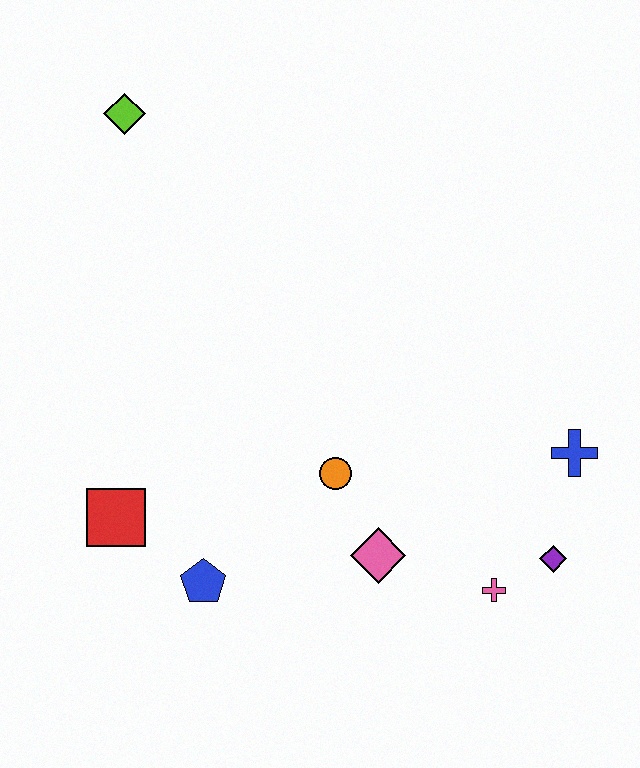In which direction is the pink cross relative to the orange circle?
The pink cross is to the right of the orange circle.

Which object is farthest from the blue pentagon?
The lime diamond is farthest from the blue pentagon.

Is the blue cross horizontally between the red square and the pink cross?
No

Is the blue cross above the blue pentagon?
Yes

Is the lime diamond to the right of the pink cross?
No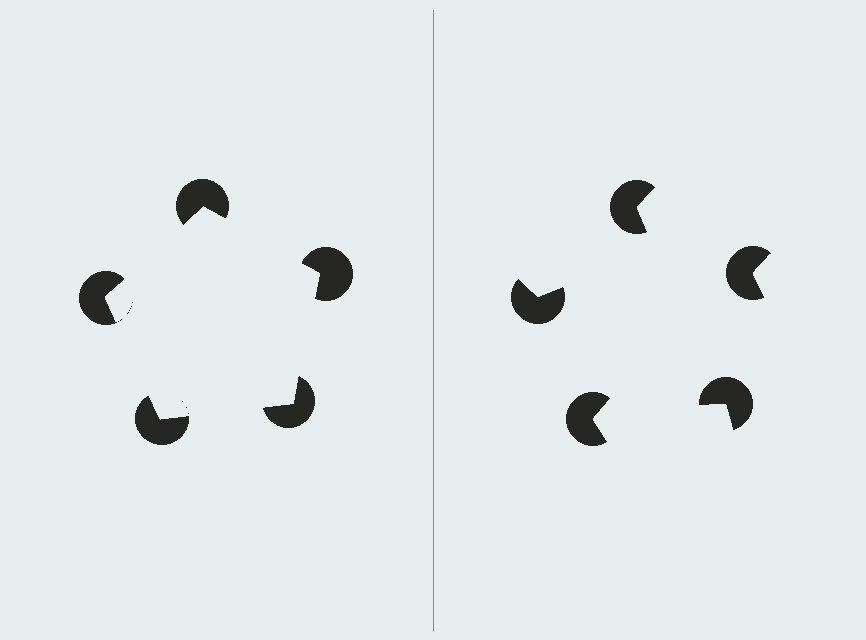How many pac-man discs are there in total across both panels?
10 — 5 on each side.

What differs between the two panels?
The pac-man discs are positioned identically on both sides; only the wedge orientations differ. On the left they align to a pentagon; on the right they are misaligned.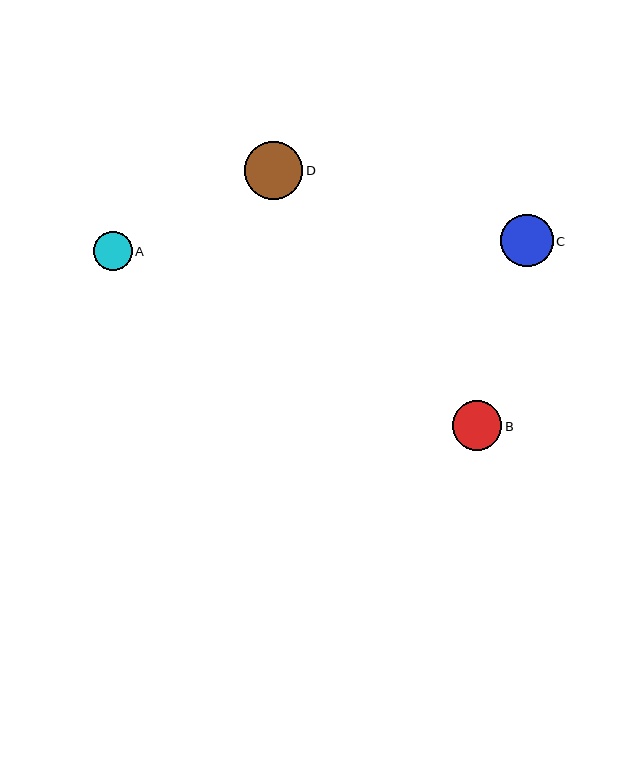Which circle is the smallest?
Circle A is the smallest with a size of approximately 39 pixels.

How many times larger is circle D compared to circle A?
Circle D is approximately 1.5 times the size of circle A.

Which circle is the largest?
Circle D is the largest with a size of approximately 58 pixels.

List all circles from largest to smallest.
From largest to smallest: D, C, B, A.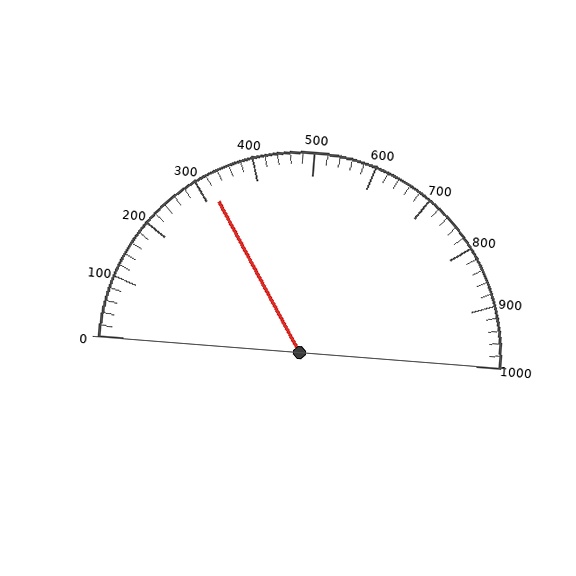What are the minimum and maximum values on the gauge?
The gauge ranges from 0 to 1000.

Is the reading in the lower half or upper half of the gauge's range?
The reading is in the lower half of the range (0 to 1000).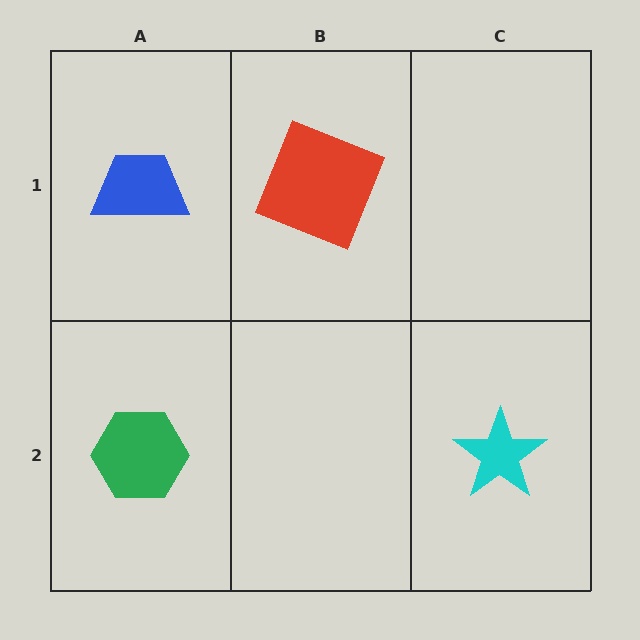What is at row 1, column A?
A blue trapezoid.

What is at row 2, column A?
A green hexagon.